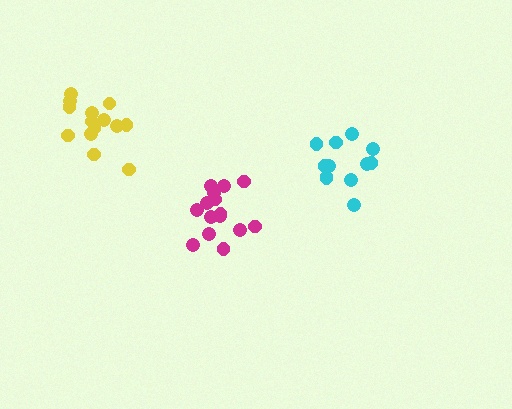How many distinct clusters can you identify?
There are 3 distinct clusters.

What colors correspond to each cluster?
The clusters are colored: yellow, magenta, cyan.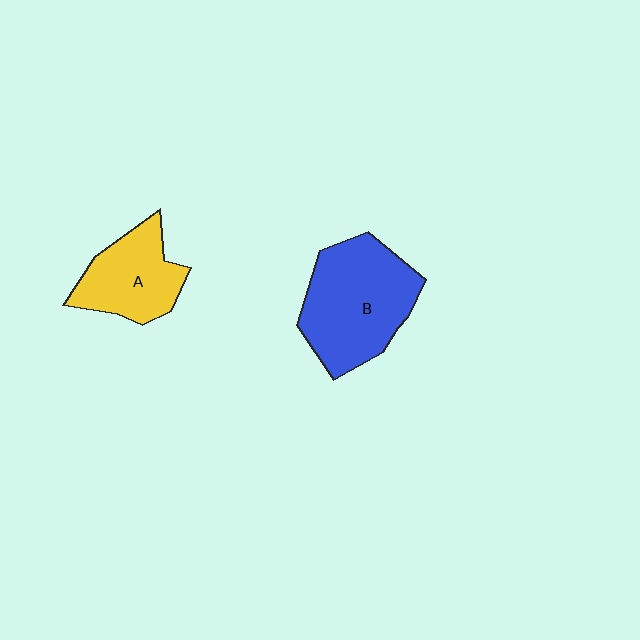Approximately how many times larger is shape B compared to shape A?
Approximately 1.5 times.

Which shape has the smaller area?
Shape A (yellow).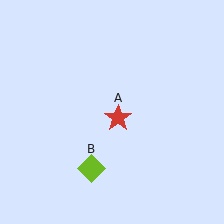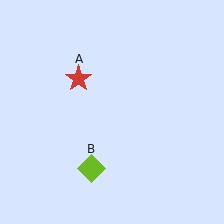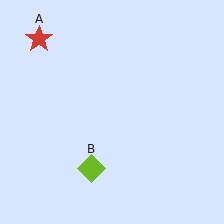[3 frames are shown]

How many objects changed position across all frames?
1 object changed position: red star (object A).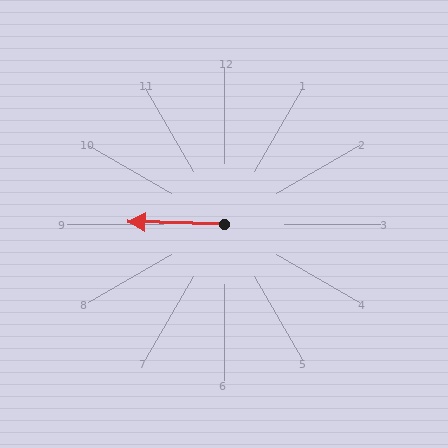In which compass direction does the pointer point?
West.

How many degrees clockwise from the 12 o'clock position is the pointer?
Approximately 271 degrees.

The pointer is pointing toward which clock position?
Roughly 9 o'clock.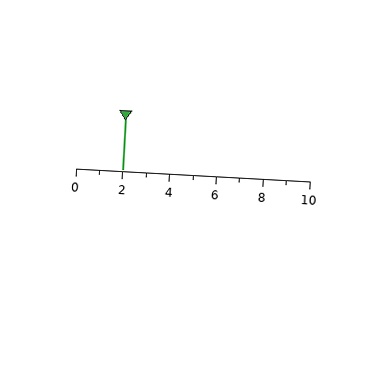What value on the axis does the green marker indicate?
The marker indicates approximately 2.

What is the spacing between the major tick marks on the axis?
The major ticks are spaced 2 apart.